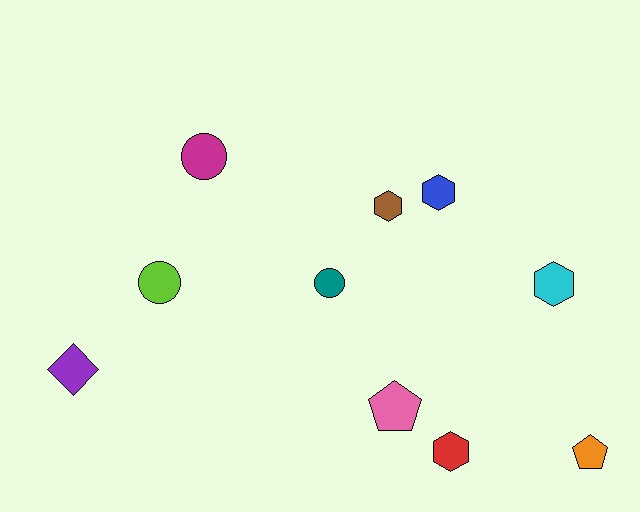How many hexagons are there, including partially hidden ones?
There are 4 hexagons.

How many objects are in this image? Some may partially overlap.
There are 10 objects.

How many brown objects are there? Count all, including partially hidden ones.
There is 1 brown object.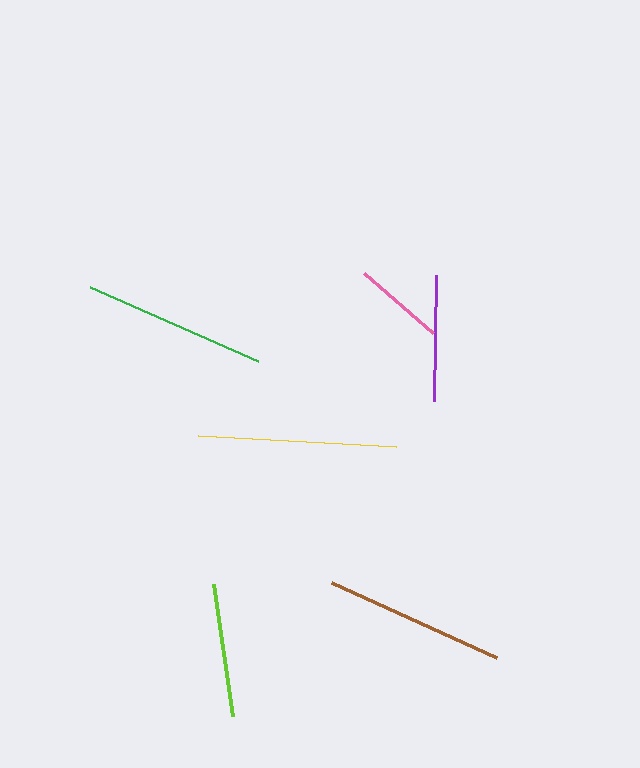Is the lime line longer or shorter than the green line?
The green line is longer than the lime line.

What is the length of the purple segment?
The purple segment is approximately 126 pixels long.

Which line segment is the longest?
The yellow line is the longest at approximately 198 pixels.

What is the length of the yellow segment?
The yellow segment is approximately 198 pixels long.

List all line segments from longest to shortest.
From longest to shortest: yellow, green, brown, lime, purple, pink.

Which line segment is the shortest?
The pink line is the shortest at approximately 91 pixels.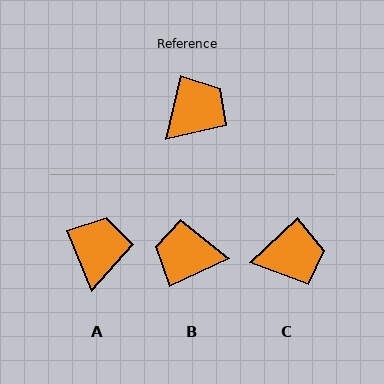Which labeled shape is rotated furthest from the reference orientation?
B, about 128 degrees away.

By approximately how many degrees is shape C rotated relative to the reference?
Approximately 33 degrees clockwise.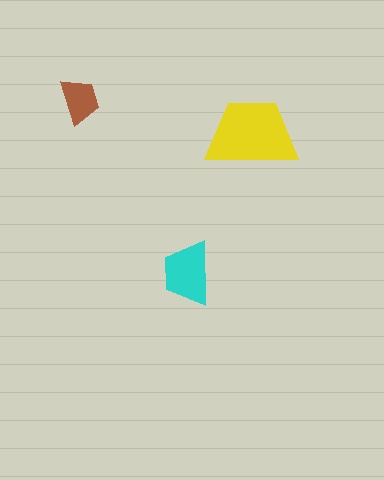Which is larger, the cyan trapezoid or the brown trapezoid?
The cyan one.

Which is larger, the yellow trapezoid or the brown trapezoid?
The yellow one.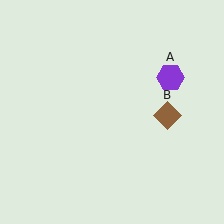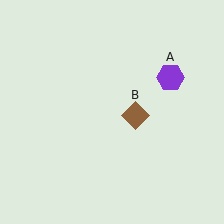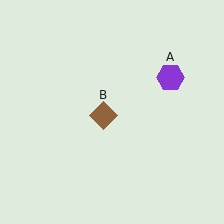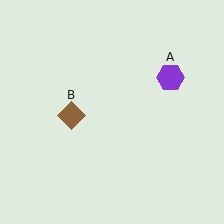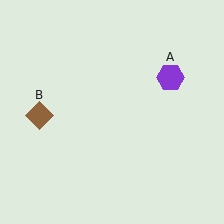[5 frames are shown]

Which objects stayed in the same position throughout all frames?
Purple hexagon (object A) remained stationary.